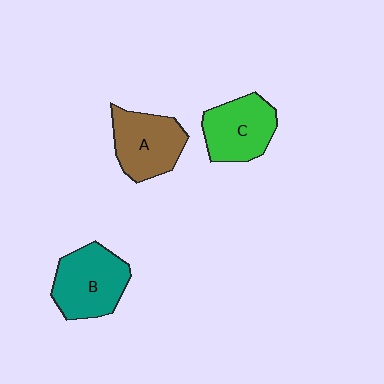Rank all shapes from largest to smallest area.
From largest to smallest: B (teal), A (brown), C (green).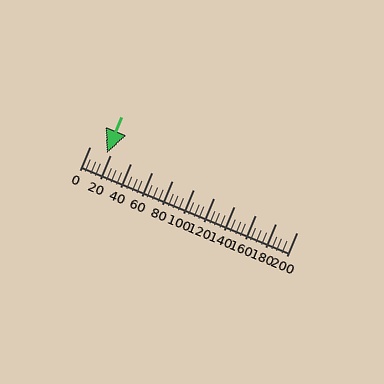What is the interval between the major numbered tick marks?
The major tick marks are spaced 20 units apart.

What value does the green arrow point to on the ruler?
The green arrow points to approximately 16.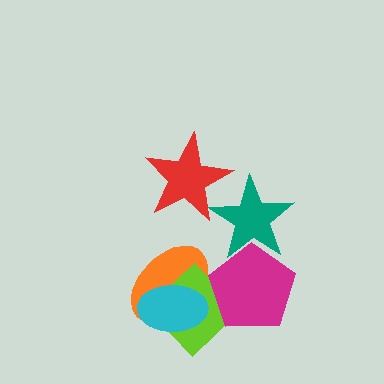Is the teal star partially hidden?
Yes, it is partially covered by another shape.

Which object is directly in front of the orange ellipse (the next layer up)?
The lime diamond is directly in front of the orange ellipse.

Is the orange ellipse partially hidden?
Yes, it is partially covered by another shape.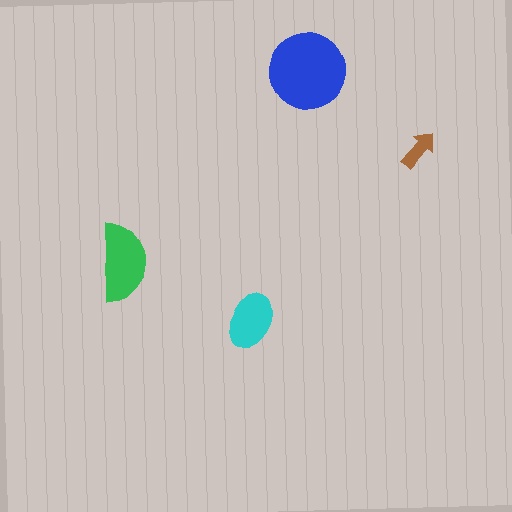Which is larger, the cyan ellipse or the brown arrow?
The cyan ellipse.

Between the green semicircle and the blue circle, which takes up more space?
The blue circle.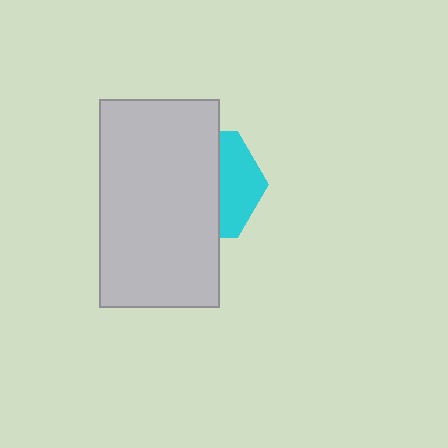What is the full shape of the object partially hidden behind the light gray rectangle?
The partially hidden object is a cyan hexagon.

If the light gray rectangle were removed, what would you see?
You would see the complete cyan hexagon.